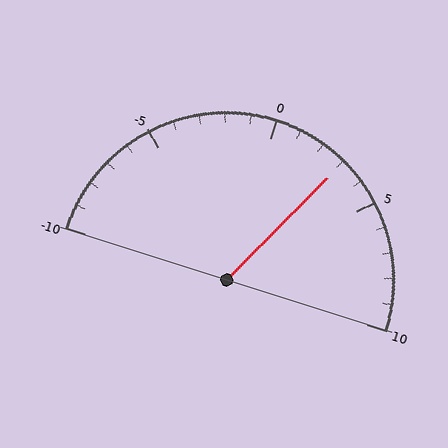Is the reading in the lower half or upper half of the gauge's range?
The reading is in the upper half of the range (-10 to 10).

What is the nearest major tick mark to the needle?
The nearest major tick mark is 5.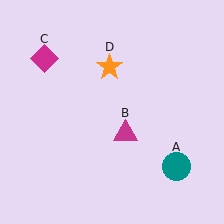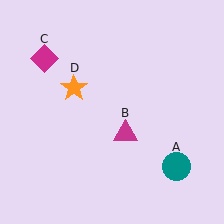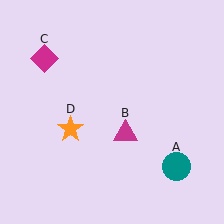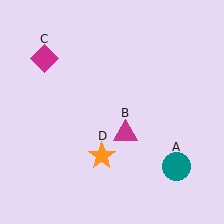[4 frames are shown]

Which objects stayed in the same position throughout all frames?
Teal circle (object A) and magenta triangle (object B) and magenta diamond (object C) remained stationary.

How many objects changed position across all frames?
1 object changed position: orange star (object D).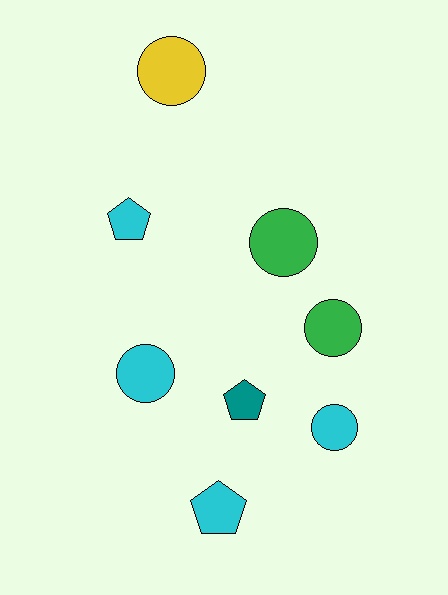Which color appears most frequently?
Cyan, with 4 objects.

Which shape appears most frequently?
Circle, with 5 objects.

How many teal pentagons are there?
There is 1 teal pentagon.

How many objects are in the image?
There are 8 objects.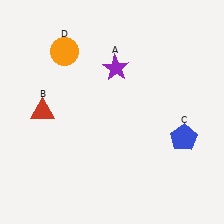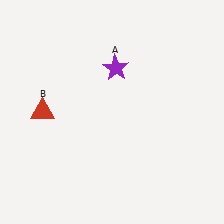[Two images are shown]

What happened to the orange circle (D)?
The orange circle (D) was removed in Image 2. It was in the top-left area of Image 1.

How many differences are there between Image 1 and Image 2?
There are 2 differences between the two images.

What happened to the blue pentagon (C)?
The blue pentagon (C) was removed in Image 2. It was in the bottom-right area of Image 1.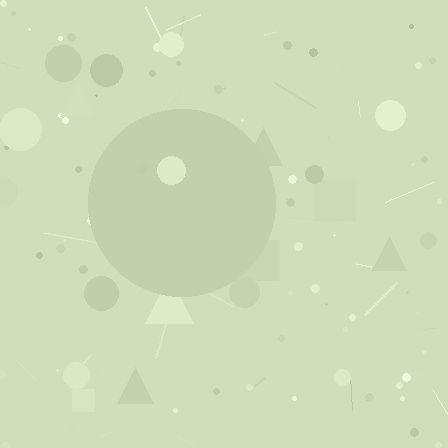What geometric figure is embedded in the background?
A circle is embedded in the background.